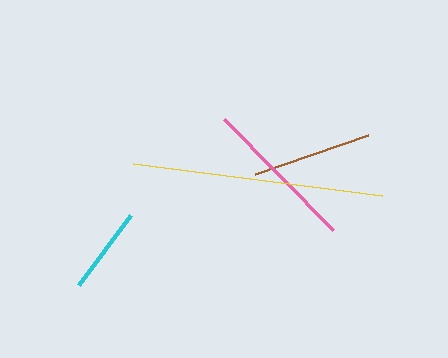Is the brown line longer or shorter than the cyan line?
The brown line is longer than the cyan line.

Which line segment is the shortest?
The cyan line is the shortest at approximately 86 pixels.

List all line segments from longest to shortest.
From longest to shortest: yellow, pink, brown, cyan.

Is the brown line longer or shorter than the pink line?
The pink line is longer than the brown line.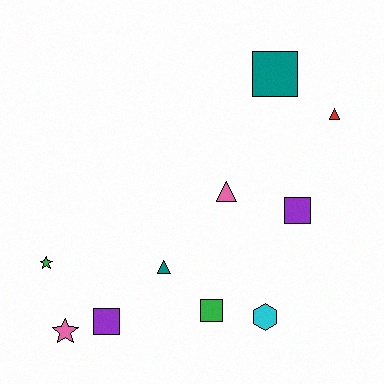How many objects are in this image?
There are 10 objects.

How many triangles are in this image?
There are 3 triangles.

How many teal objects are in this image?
There are 2 teal objects.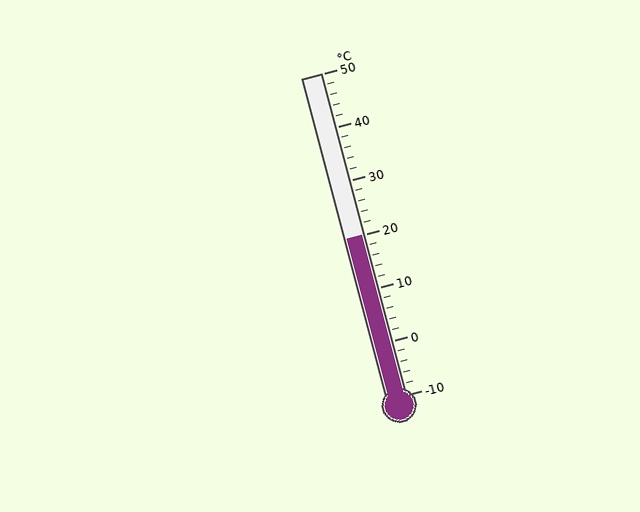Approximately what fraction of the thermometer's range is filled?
The thermometer is filled to approximately 50% of its range.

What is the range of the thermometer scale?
The thermometer scale ranges from -10°C to 50°C.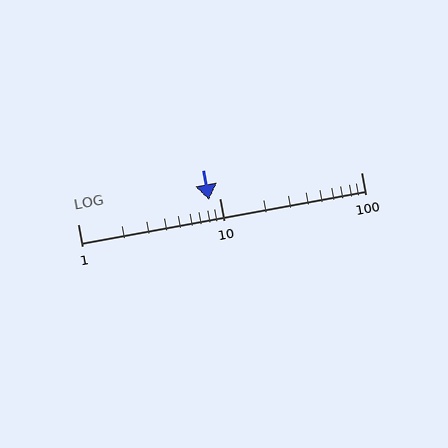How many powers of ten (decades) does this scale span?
The scale spans 2 decades, from 1 to 100.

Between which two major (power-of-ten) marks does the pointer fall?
The pointer is between 1 and 10.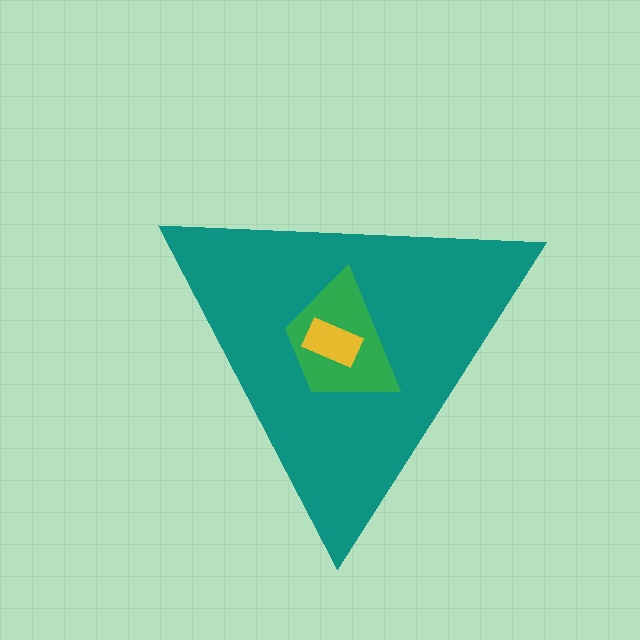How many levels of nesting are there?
3.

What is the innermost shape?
The yellow rectangle.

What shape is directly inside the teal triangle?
The green trapezoid.